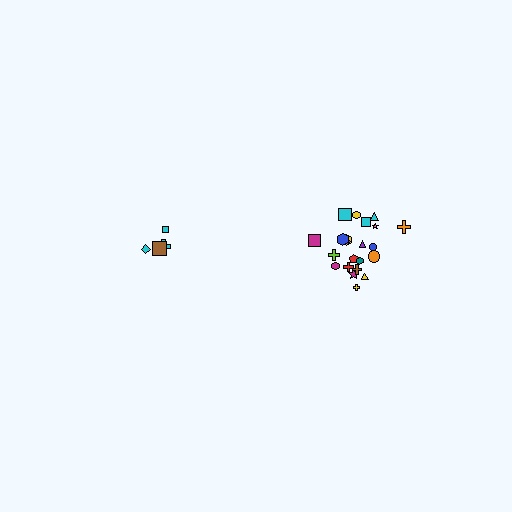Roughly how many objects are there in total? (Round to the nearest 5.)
Roughly 25 objects in total.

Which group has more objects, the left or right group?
The right group.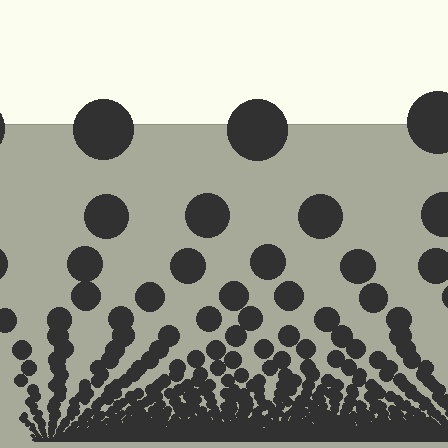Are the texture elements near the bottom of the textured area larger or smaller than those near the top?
Smaller. The gradient is inverted — elements near the bottom are smaller and denser.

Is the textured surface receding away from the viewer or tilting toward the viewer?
The surface appears to tilt toward the viewer. Texture elements get larger and sparser toward the top.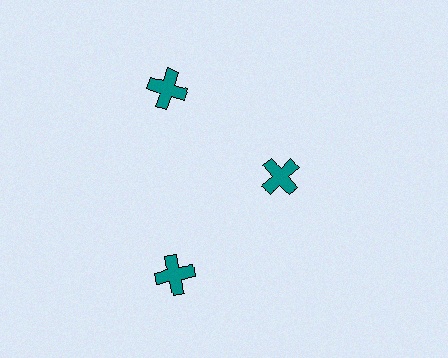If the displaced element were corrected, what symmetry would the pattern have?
It would have 3-fold rotational symmetry — the pattern would map onto itself every 120 degrees.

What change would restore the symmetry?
The symmetry would be restored by moving it outward, back onto the ring so that all 3 crosses sit at equal angles and equal distance from the center.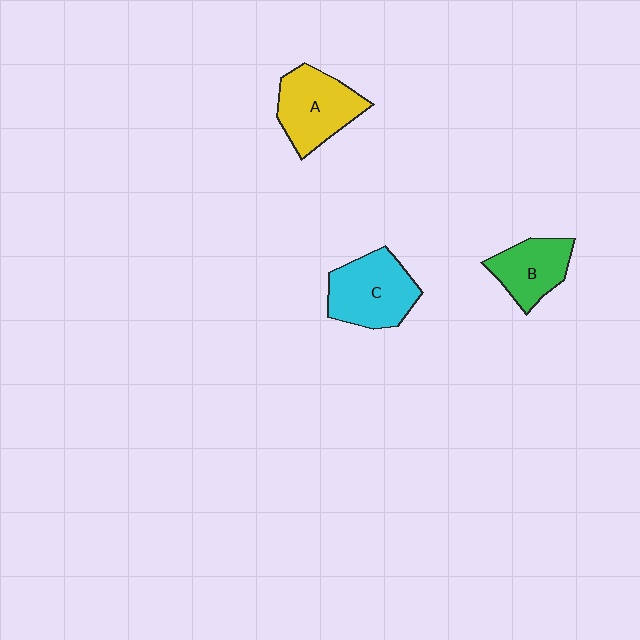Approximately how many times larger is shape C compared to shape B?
Approximately 1.3 times.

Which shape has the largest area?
Shape C (cyan).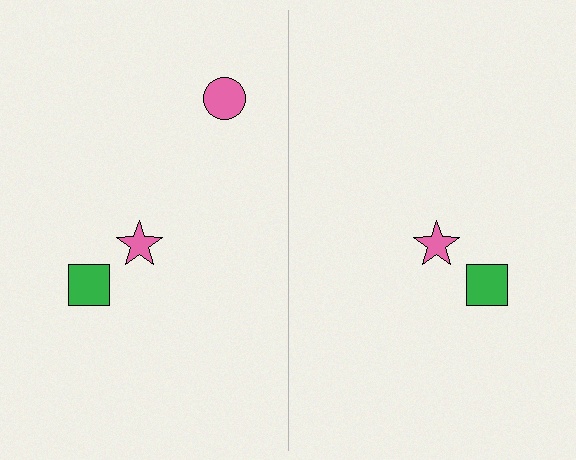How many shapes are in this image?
There are 5 shapes in this image.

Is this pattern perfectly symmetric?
No, the pattern is not perfectly symmetric. A pink circle is missing from the right side.